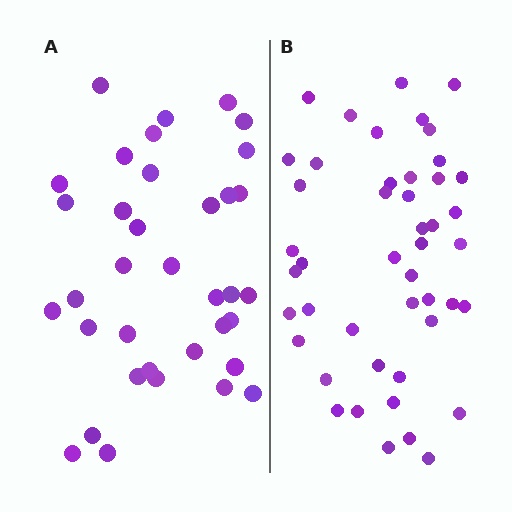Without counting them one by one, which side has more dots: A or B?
Region B (the right region) has more dots.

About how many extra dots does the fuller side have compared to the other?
Region B has roughly 10 or so more dots than region A.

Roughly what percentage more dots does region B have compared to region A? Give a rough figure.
About 30% more.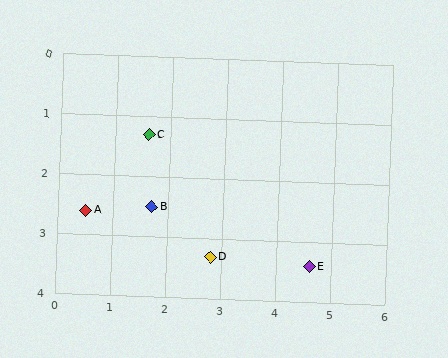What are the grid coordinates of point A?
Point A is at approximately (0.5, 2.6).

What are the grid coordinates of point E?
Point E is at approximately (4.6, 3.4).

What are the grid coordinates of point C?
Point C is at approximately (1.6, 1.3).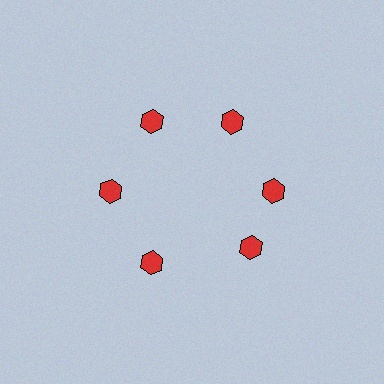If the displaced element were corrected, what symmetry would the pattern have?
It would have 6-fold rotational symmetry — the pattern would map onto itself every 60 degrees.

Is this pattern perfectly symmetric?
No. The 6 red hexagons are arranged in a ring, but one element near the 5 o'clock position is rotated out of alignment along the ring, breaking the 6-fold rotational symmetry.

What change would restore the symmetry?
The symmetry would be restored by rotating it back into even spacing with its neighbors so that all 6 hexagons sit at equal angles and equal distance from the center.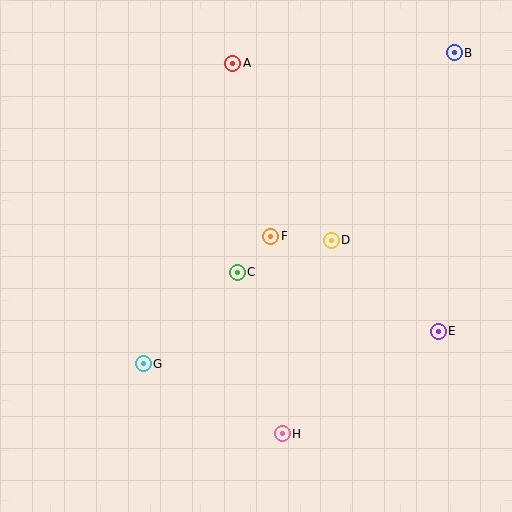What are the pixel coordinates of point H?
Point H is at (282, 434).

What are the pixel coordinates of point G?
Point G is at (143, 364).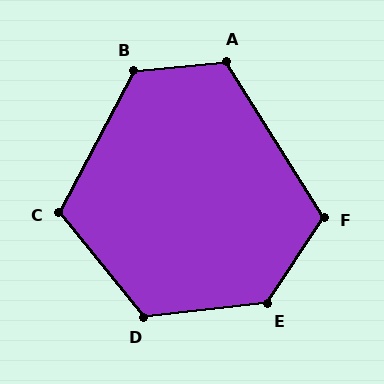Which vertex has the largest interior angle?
E, at approximately 130 degrees.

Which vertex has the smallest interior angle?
C, at approximately 114 degrees.